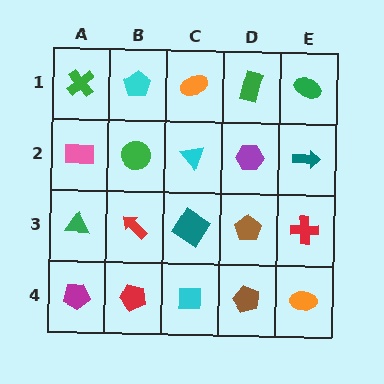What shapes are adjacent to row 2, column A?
A green cross (row 1, column A), a green triangle (row 3, column A), a green circle (row 2, column B).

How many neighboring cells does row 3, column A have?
3.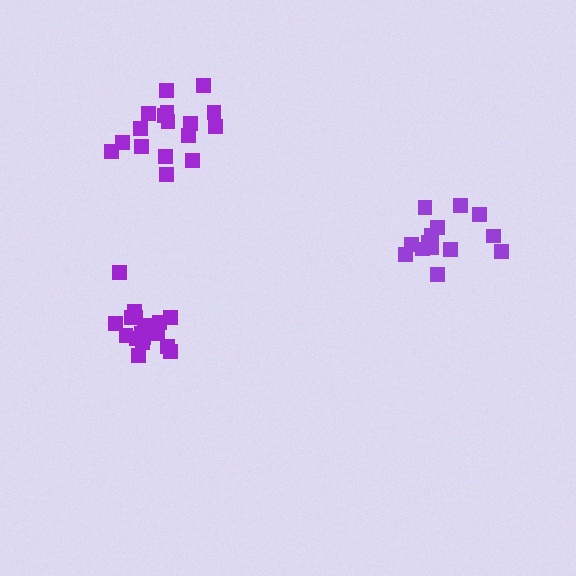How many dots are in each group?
Group 1: 18 dots, Group 2: 14 dots, Group 3: 17 dots (49 total).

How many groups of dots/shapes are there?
There are 3 groups.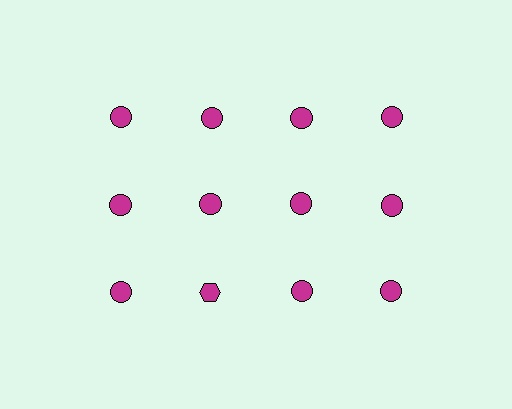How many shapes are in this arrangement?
There are 12 shapes arranged in a grid pattern.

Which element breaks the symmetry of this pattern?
The magenta hexagon in the third row, second from left column breaks the symmetry. All other shapes are magenta circles.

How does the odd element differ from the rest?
It has a different shape: hexagon instead of circle.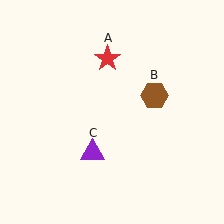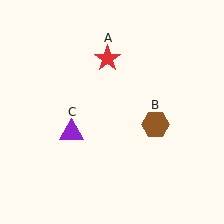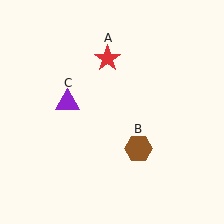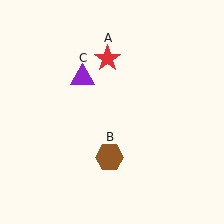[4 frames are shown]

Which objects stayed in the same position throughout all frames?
Red star (object A) remained stationary.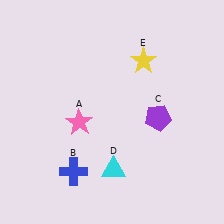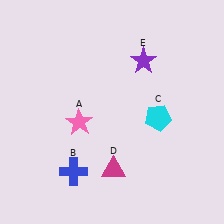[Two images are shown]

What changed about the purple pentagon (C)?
In Image 1, C is purple. In Image 2, it changed to cyan.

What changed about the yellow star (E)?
In Image 1, E is yellow. In Image 2, it changed to purple.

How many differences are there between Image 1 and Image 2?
There are 3 differences between the two images.